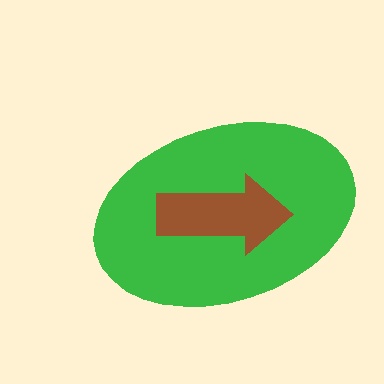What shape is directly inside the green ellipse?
The brown arrow.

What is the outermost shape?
The green ellipse.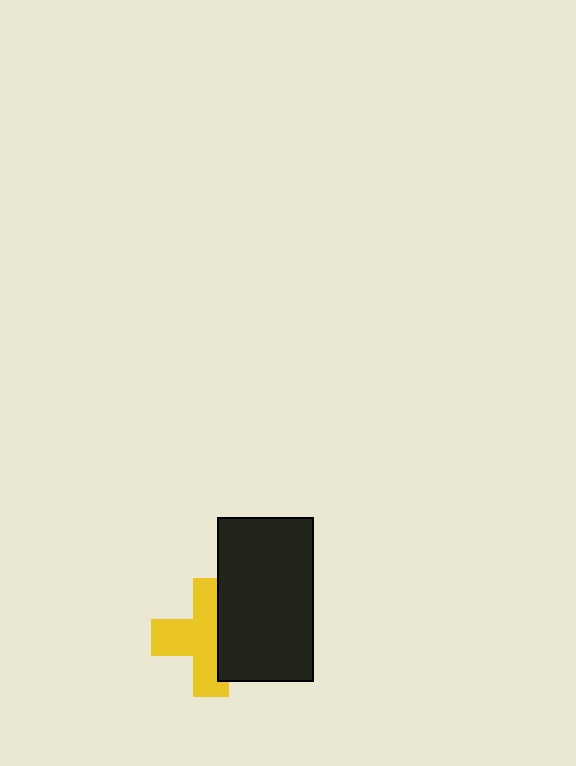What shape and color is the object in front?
The object in front is a black rectangle.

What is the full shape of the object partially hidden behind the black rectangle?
The partially hidden object is a yellow cross.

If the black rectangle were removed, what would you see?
You would see the complete yellow cross.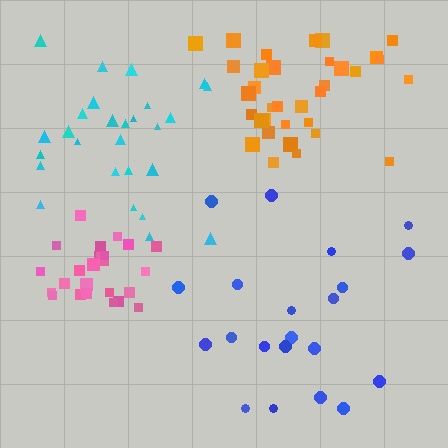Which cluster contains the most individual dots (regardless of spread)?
Orange (35).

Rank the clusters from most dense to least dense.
pink, orange, cyan, blue.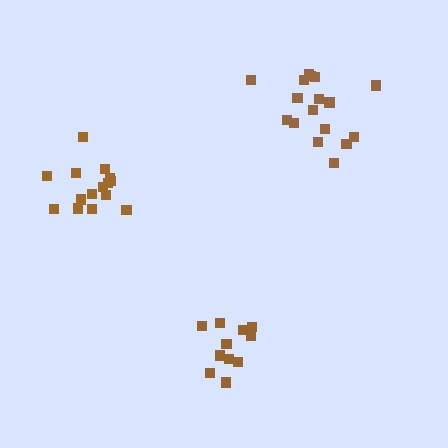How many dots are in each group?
Group 1: 11 dots, Group 2: 15 dots, Group 3: 17 dots (43 total).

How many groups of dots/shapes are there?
There are 3 groups.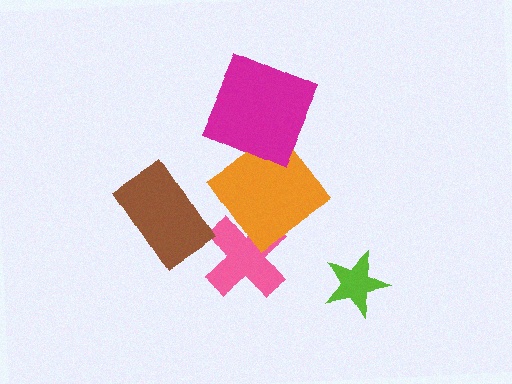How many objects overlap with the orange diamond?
1 object overlaps with the orange diamond.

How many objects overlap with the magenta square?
0 objects overlap with the magenta square.